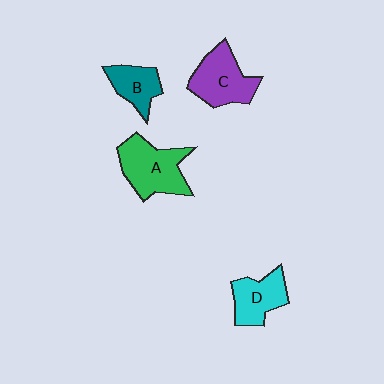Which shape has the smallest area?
Shape B (teal).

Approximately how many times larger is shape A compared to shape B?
Approximately 1.7 times.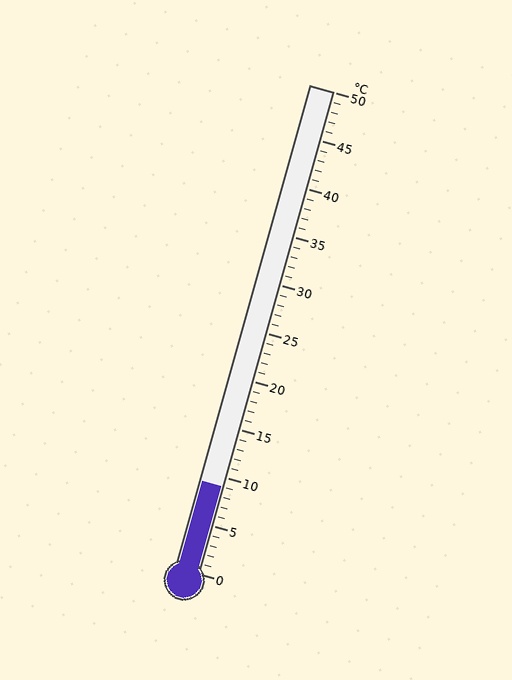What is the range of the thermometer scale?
The thermometer scale ranges from 0°C to 50°C.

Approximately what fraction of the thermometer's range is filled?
The thermometer is filled to approximately 20% of its range.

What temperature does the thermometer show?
The thermometer shows approximately 9°C.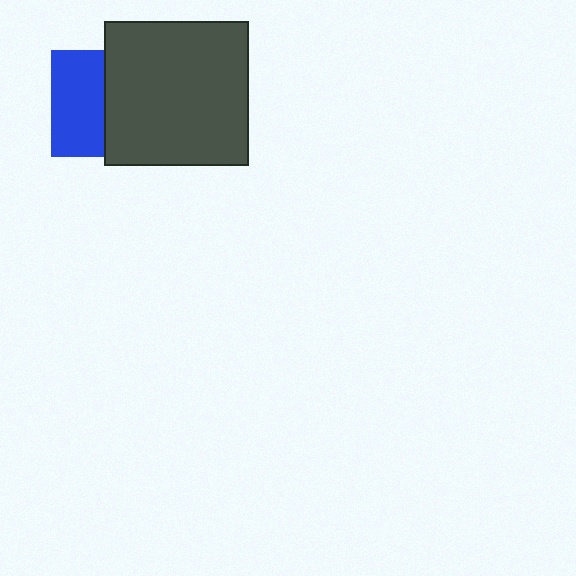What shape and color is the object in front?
The object in front is a dark gray square.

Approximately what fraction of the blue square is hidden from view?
Roughly 52% of the blue square is hidden behind the dark gray square.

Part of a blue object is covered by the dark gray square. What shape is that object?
It is a square.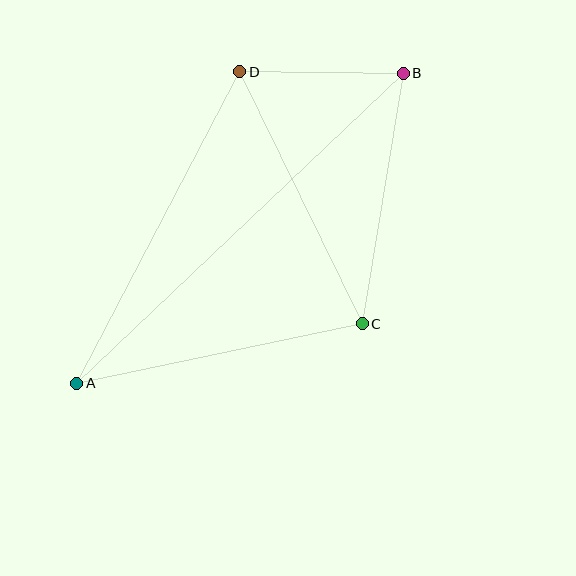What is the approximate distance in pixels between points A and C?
The distance between A and C is approximately 292 pixels.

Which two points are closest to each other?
Points B and D are closest to each other.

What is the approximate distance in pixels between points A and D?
The distance between A and D is approximately 351 pixels.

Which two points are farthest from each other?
Points A and B are farthest from each other.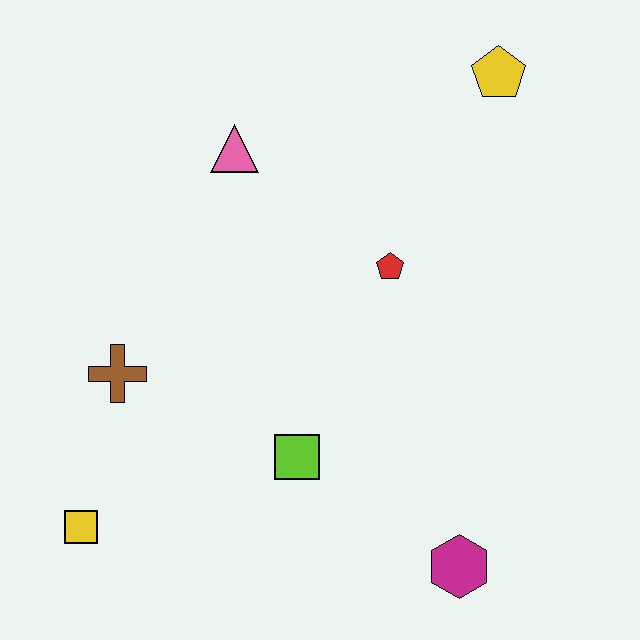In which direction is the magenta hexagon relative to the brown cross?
The magenta hexagon is to the right of the brown cross.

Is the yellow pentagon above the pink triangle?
Yes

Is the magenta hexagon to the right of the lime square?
Yes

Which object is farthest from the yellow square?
The yellow pentagon is farthest from the yellow square.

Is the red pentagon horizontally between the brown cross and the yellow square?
No